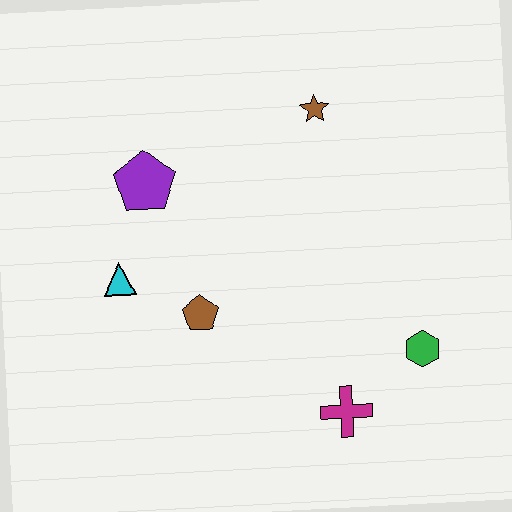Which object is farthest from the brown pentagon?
The brown star is farthest from the brown pentagon.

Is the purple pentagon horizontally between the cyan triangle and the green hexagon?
Yes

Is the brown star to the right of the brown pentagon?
Yes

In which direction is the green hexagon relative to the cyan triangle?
The green hexagon is to the right of the cyan triangle.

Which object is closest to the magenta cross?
The green hexagon is closest to the magenta cross.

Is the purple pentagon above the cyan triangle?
Yes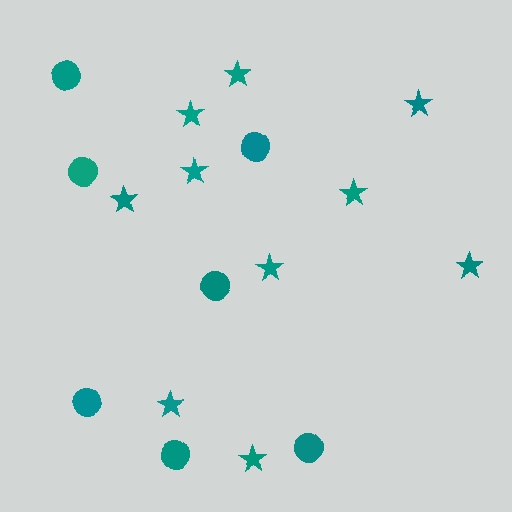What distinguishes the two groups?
There are 2 groups: one group of stars (10) and one group of circles (7).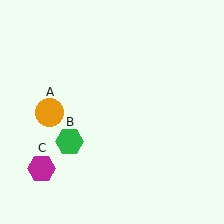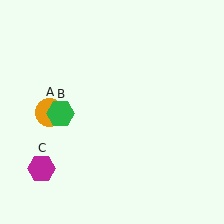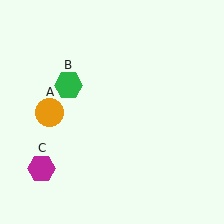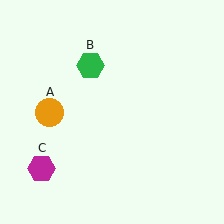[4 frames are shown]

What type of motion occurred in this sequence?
The green hexagon (object B) rotated clockwise around the center of the scene.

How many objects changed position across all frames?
1 object changed position: green hexagon (object B).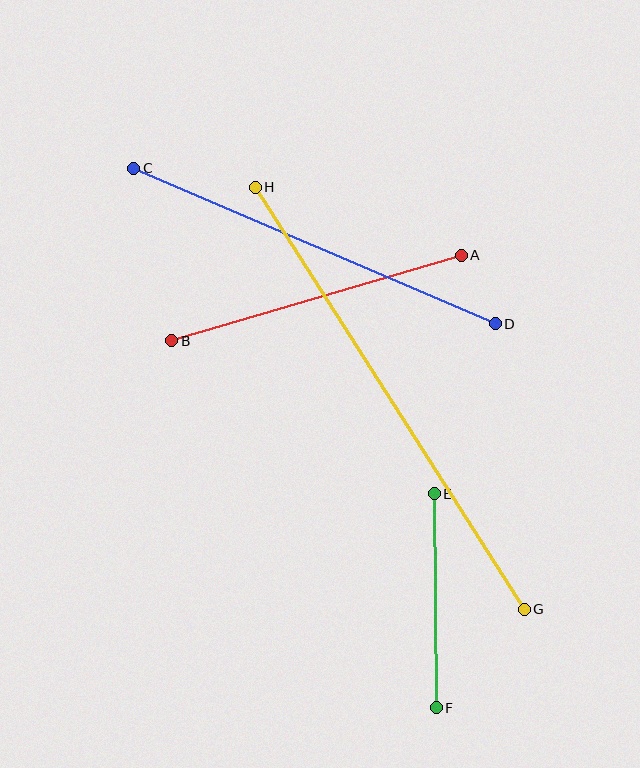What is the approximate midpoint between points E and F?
The midpoint is at approximately (435, 601) pixels.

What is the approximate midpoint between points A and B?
The midpoint is at approximately (317, 298) pixels.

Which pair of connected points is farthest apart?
Points G and H are farthest apart.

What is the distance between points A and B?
The distance is approximately 302 pixels.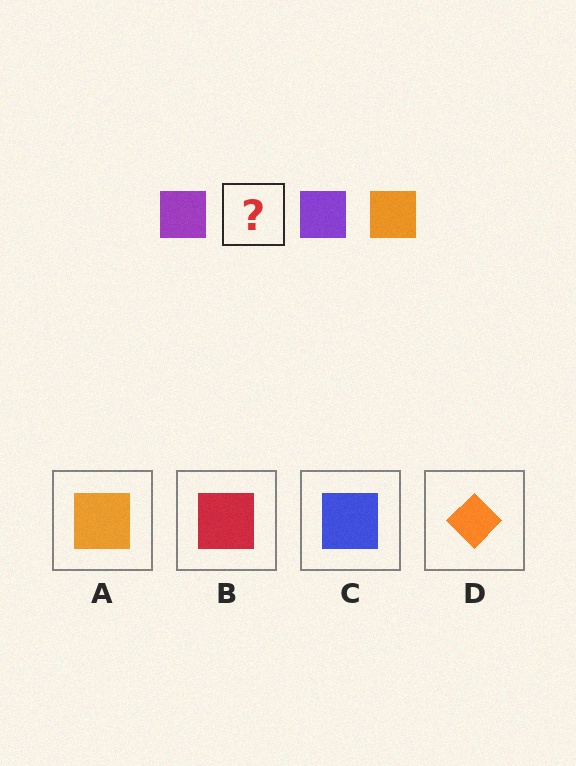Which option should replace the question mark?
Option A.